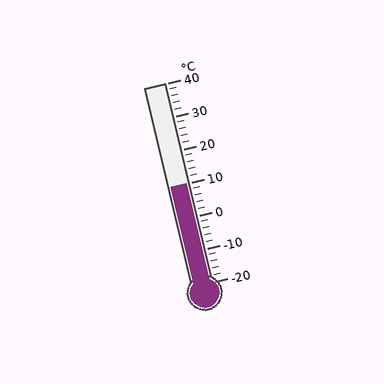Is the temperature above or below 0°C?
The temperature is above 0°C.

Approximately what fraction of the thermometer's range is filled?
The thermometer is filled to approximately 50% of its range.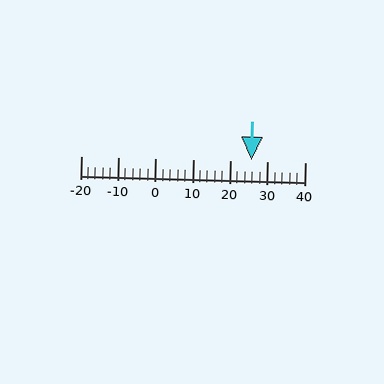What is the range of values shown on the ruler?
The ruler shows values from -20 to 40.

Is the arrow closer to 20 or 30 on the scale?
The arrow is closer to 30.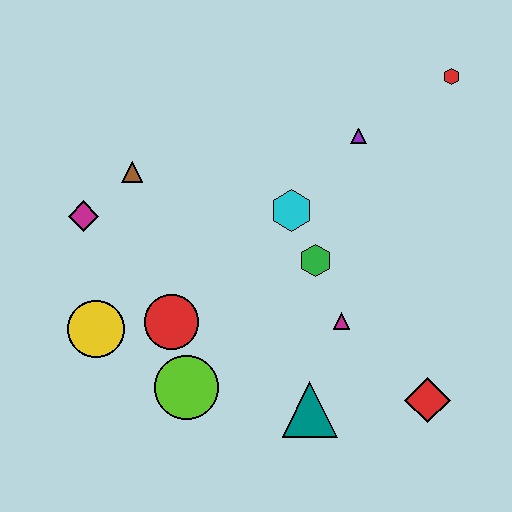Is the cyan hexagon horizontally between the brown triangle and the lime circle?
No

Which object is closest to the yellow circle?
The red circle is closest to the yellow circle.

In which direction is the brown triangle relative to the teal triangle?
The brown triangle is above the teal triangle.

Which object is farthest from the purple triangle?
The yellow circle is farthest from the purple triangle.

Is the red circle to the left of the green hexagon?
Yes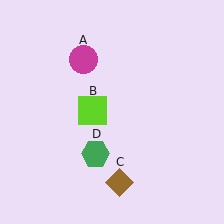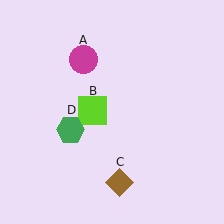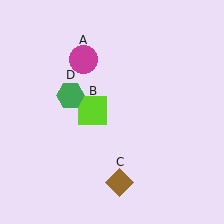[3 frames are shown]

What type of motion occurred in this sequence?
The green hexagon (object D) rotated clockwise around the center of the scene.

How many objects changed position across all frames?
1 object changed position: green hexagon (object D).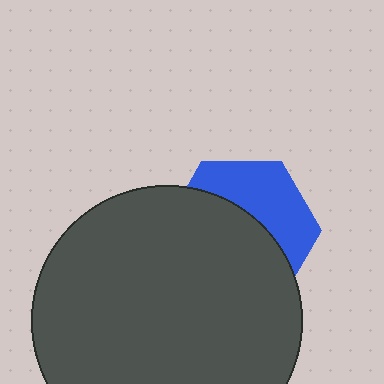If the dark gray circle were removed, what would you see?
You would see the complete blue hexagon.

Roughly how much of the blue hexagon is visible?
A small part of it is visible (roughly 40%).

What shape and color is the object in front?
The object in front is a dark gray circle.